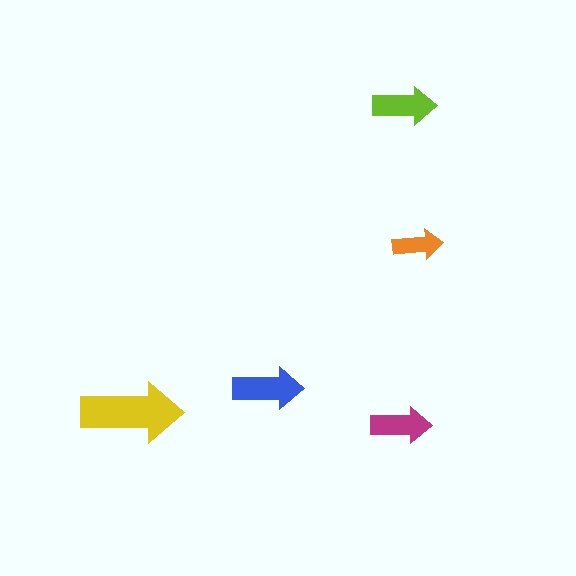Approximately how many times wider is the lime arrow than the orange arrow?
About 1.5 times wider.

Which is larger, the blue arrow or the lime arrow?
The blue one.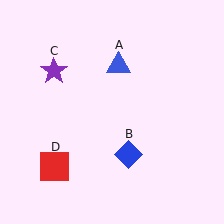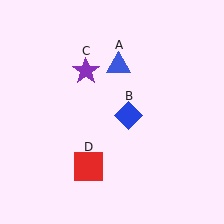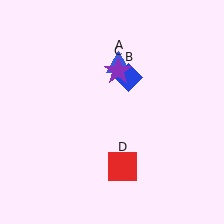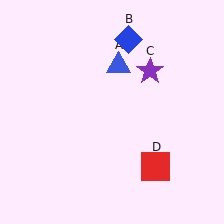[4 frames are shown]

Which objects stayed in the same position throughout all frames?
Blue triangle (object A) remained stationary.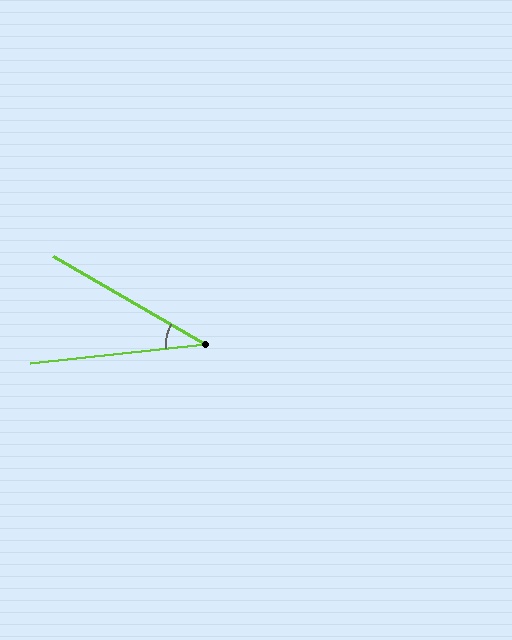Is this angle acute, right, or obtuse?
It is acute.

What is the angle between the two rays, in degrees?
Approximately 36 degrees.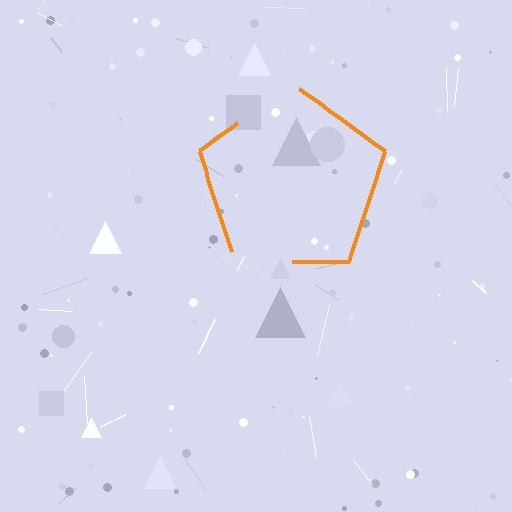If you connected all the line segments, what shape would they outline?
They would outline a pentagon.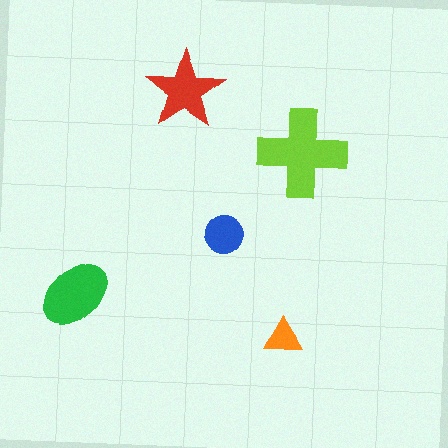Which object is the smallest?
The orange triangle.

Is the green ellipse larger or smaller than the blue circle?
Larger.